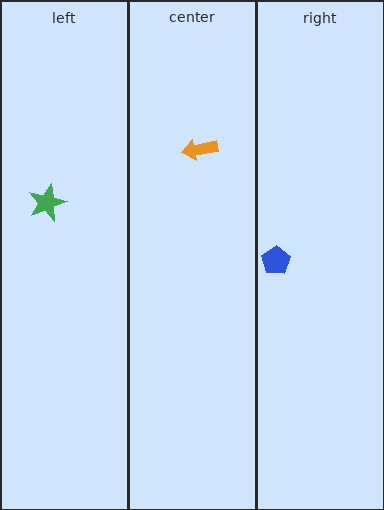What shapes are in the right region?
The blue pentagon.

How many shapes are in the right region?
1.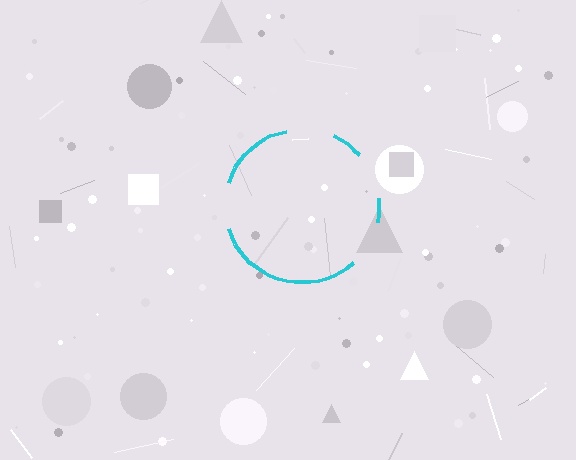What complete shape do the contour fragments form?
The contour fragments form a circle.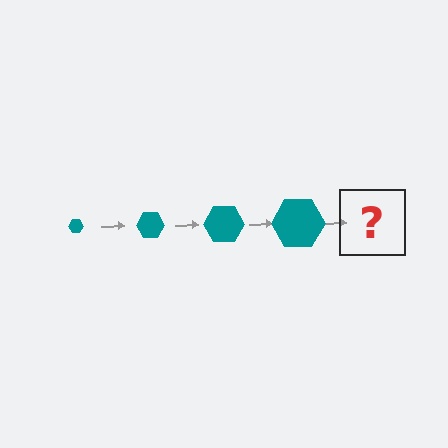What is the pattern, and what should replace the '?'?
The pattern is that the hexagon gets progressively larger each step. The '?' should be a teal hexagon, larger than the previous one.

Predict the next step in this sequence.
The next step is a teal hexagon, larger than the previous one.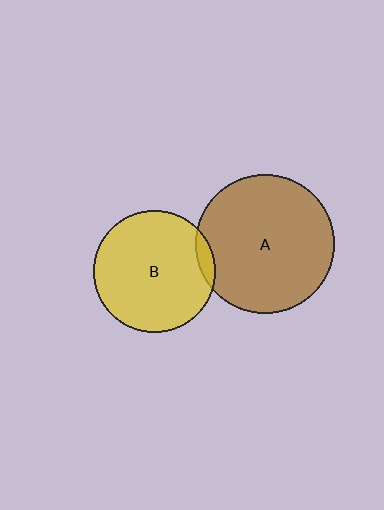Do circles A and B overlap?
Yes.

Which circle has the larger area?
Circle A (brown).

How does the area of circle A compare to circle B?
Approximately 1.3 times.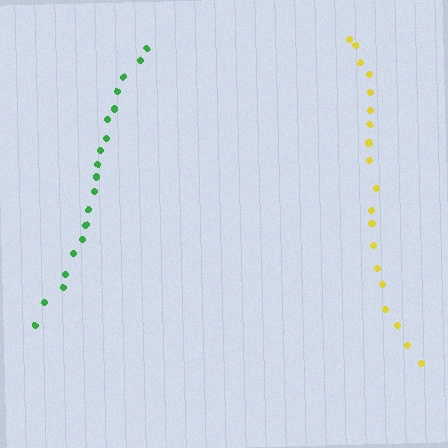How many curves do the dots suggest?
There are 2 distinct paths.